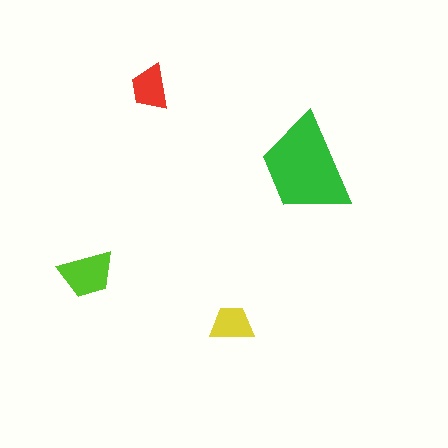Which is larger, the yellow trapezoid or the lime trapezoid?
The lime one.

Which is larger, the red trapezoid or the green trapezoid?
The green one.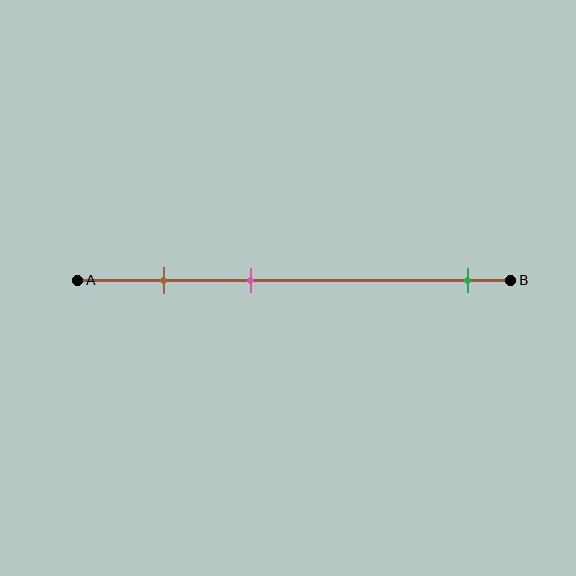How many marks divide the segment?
There are 3 marks dividing the segment.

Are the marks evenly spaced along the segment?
No, the marks are not evenly spaced.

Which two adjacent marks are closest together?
The brown and pink marks are the closest adjacent pair.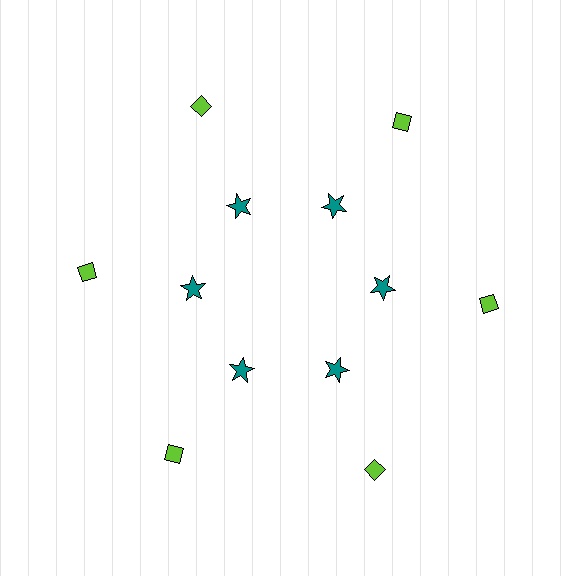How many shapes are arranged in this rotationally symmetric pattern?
There are 12 shapes, arranged in 6 groups of 2.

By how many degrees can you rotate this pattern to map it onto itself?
The pattern maps onto itself every 60 degrees of rotation.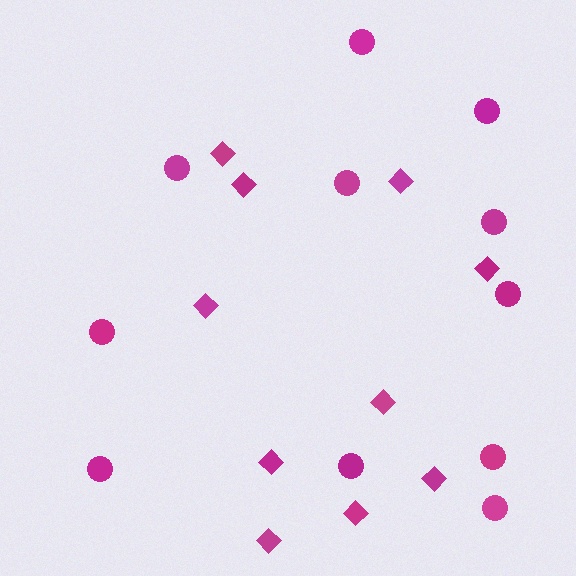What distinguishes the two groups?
There are 2 groups: one group of circles (11) and one group of diamonds (10).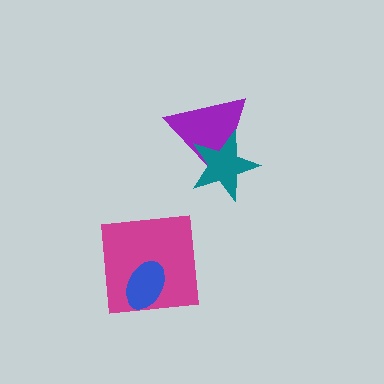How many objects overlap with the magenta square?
1 object overlaps with the magenta square.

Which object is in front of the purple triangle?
The teal star is in front of the purple triangle.